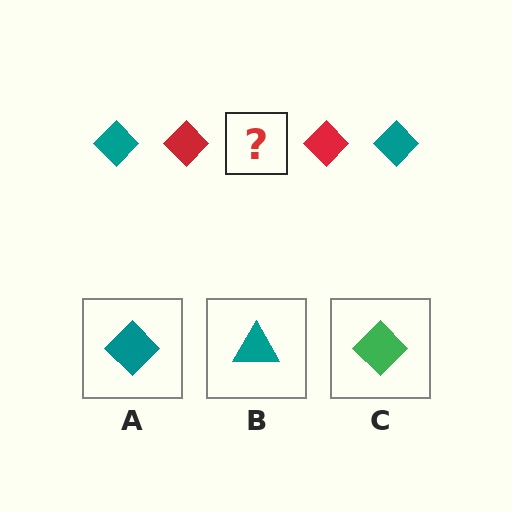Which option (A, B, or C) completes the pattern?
A.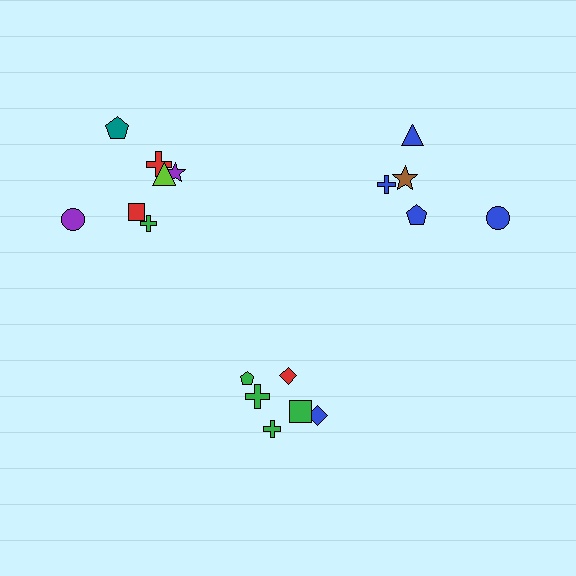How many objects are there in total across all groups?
There are 18 objects.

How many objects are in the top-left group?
There are 7 objects.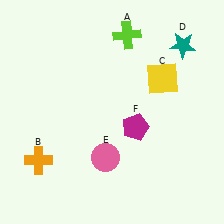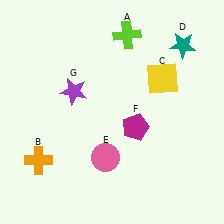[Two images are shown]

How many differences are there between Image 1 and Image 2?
There is 1 difference between the two images.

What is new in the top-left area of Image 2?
A purple star (G) was added in the top-left area of Image 2.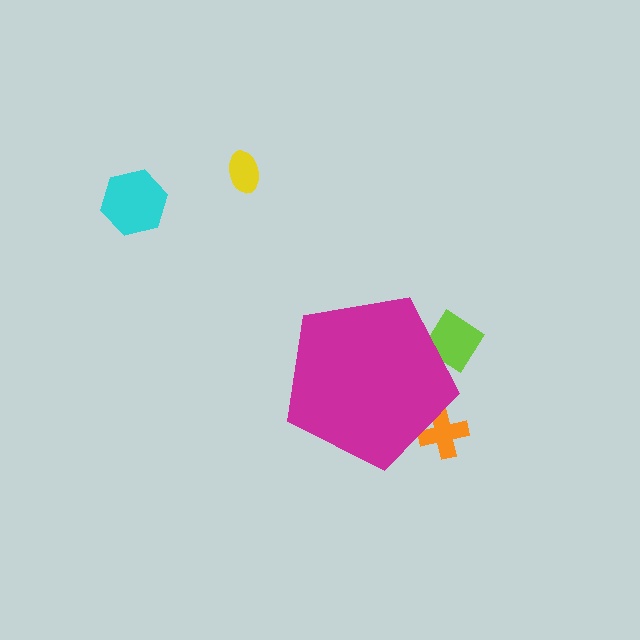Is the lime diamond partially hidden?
Yes, the lime diamond is partially hidden behind the magenta pentagon.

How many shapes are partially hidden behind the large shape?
2 shapes are partially hidden.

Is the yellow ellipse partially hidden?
No, the yellow ellipse is fully visible.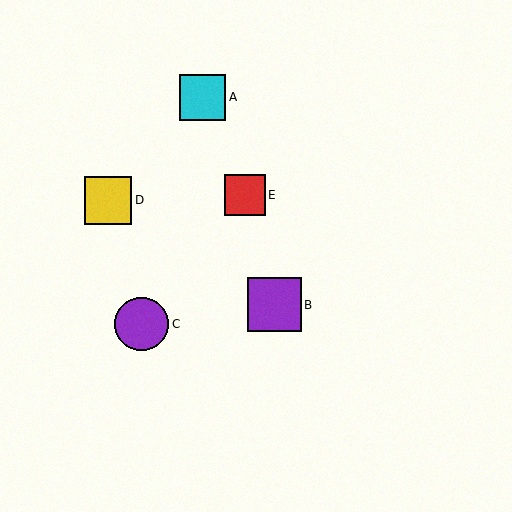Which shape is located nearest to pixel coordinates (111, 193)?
The yellow square (labeled D) at (108, 200) is nearest to that location.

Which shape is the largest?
The purple square (labeled B) is the largest.